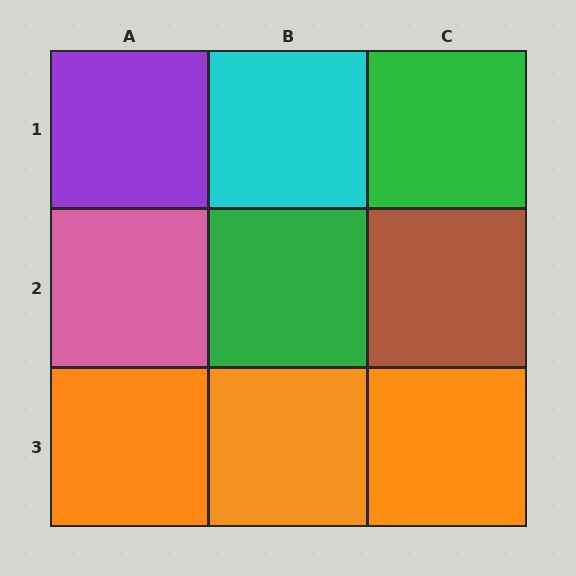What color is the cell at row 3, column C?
Orange.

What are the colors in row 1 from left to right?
Purple, cyan, green.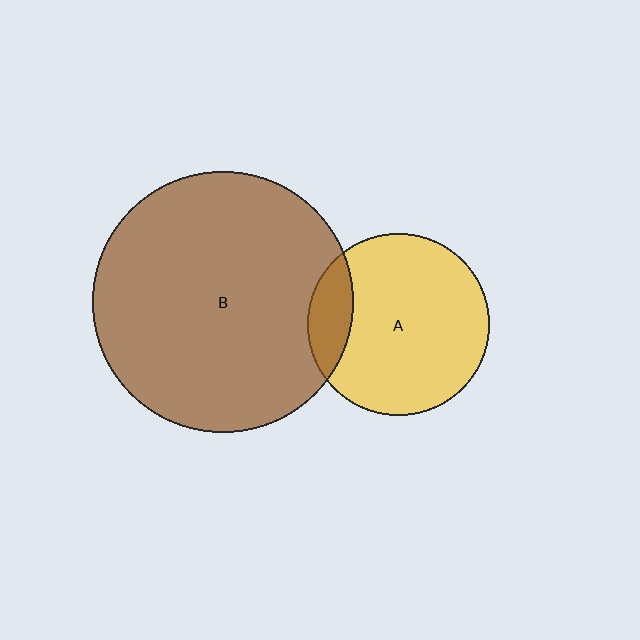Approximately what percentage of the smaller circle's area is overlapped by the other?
Approximately 15%.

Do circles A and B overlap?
Yes.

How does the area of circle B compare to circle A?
Approximately 2.1 times.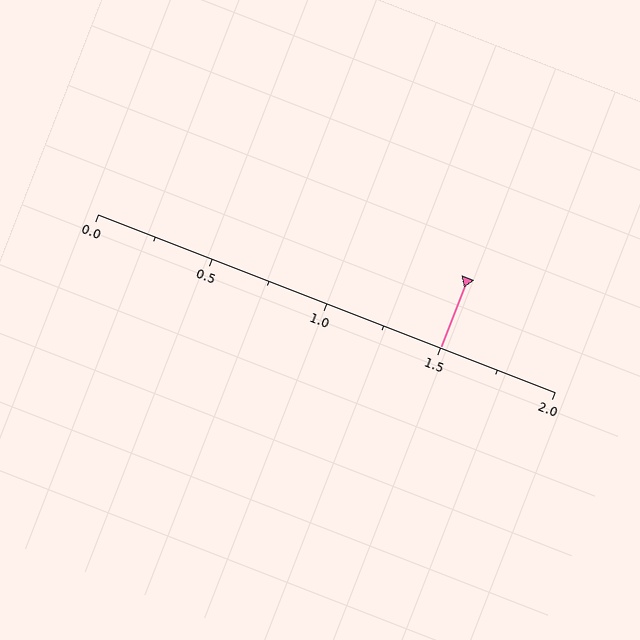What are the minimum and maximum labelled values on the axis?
The axis runs from 0.0 to 2.0.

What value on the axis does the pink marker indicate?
The marker indicates approximately 1.5.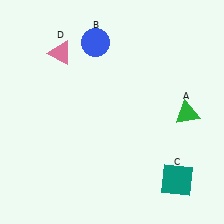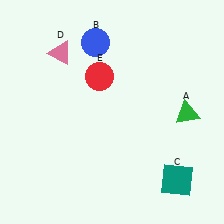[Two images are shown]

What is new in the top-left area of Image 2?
A red circle (E) was added in the top-left area of Image 2.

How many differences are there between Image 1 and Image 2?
There is 1 difference between the two images.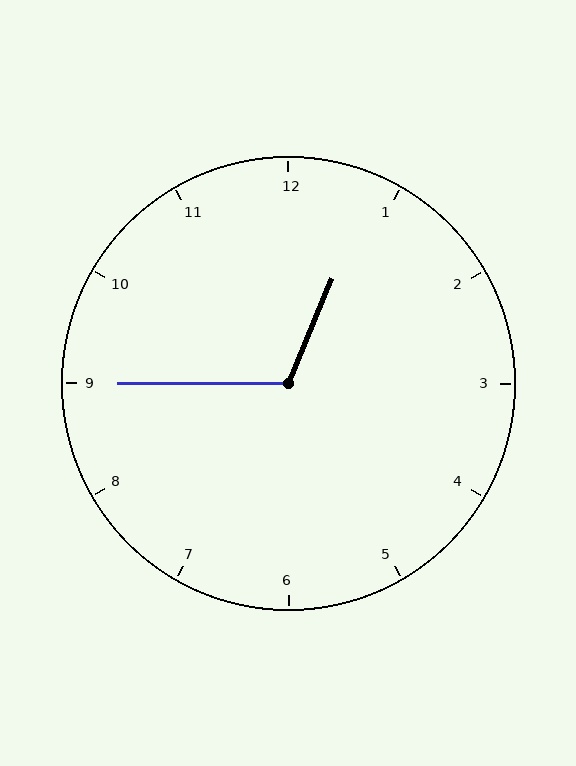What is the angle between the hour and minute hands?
Approximately 112 degrees.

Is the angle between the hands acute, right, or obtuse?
It is obtuse.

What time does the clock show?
12:45.